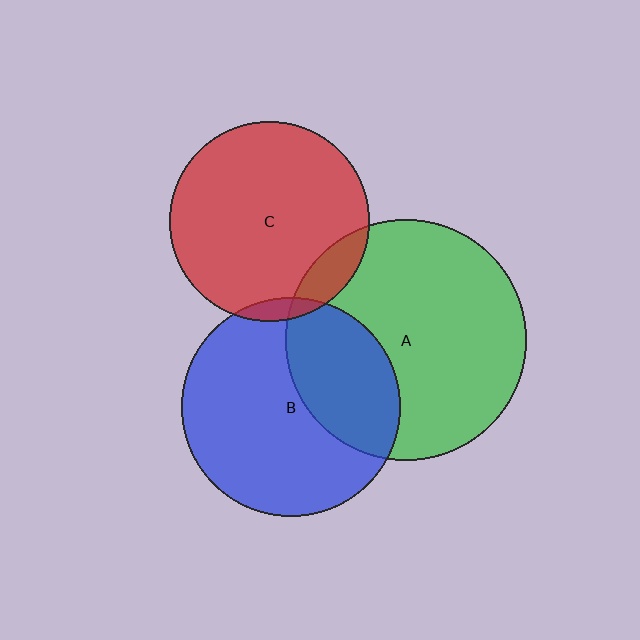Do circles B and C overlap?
Yes.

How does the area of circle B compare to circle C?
Approximately 1.2 times.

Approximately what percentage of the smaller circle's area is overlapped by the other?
Approximately 5%.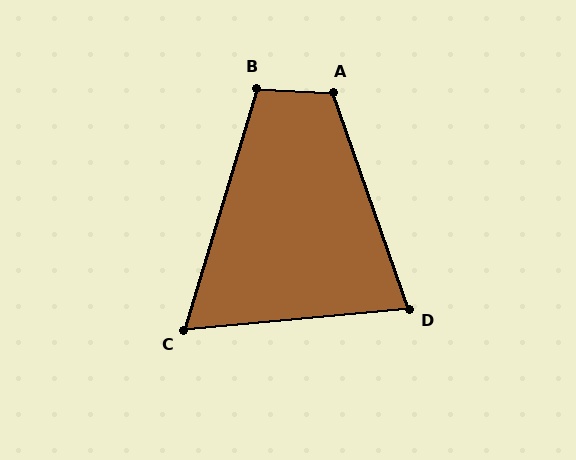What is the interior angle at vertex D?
Approximately 76 degrees (acute).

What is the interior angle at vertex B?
Approximately 104 degrees (obtuse).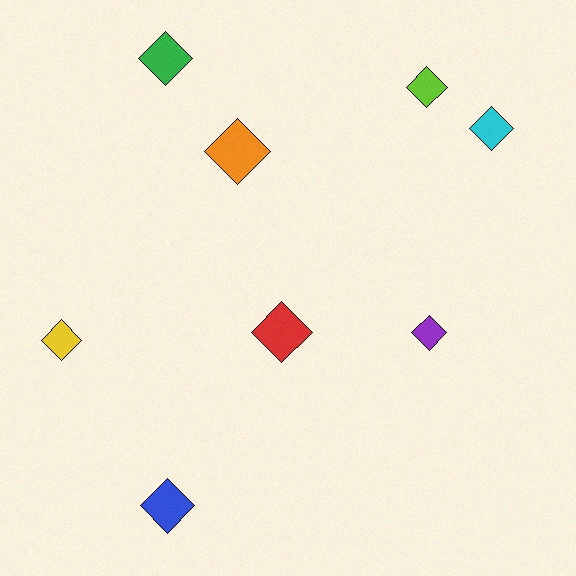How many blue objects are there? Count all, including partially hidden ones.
There is 1 blue object.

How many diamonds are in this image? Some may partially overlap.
There are 8 diamonds.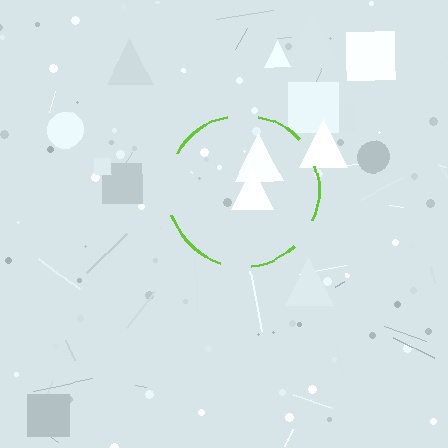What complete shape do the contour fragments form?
The contour fragments form a circle.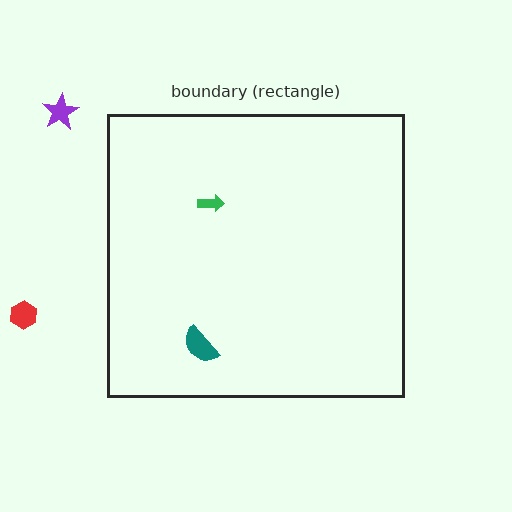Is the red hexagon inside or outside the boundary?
Outside.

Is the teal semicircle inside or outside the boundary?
Inside.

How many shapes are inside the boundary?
2 inside, 2 outside.